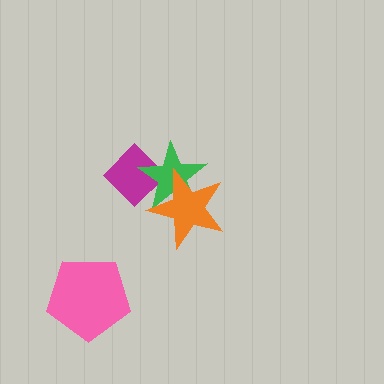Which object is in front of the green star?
The orange star is in front of the green star.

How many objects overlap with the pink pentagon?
0 objects overlap with the pink pentagon.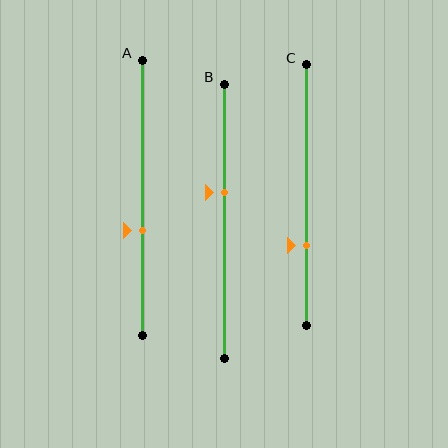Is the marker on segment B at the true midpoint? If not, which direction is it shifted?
No, the marker on segment B is shifted upward by about 10% of the segment length.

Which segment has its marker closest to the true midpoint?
Segment B has its marker closest to the true midpoint.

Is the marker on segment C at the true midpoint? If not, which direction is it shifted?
No, the marker on segment C is shifted downward by about 20% of the segment length.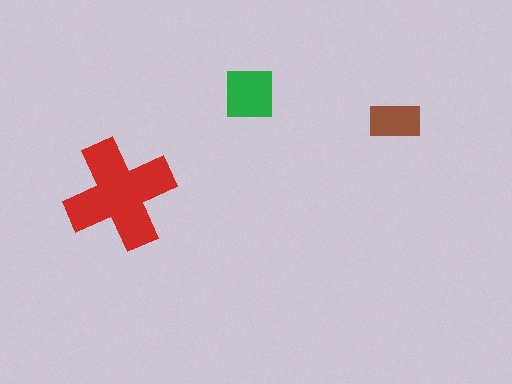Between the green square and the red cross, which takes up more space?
The red cross.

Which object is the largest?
The red cross.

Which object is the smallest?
The brown rectangle.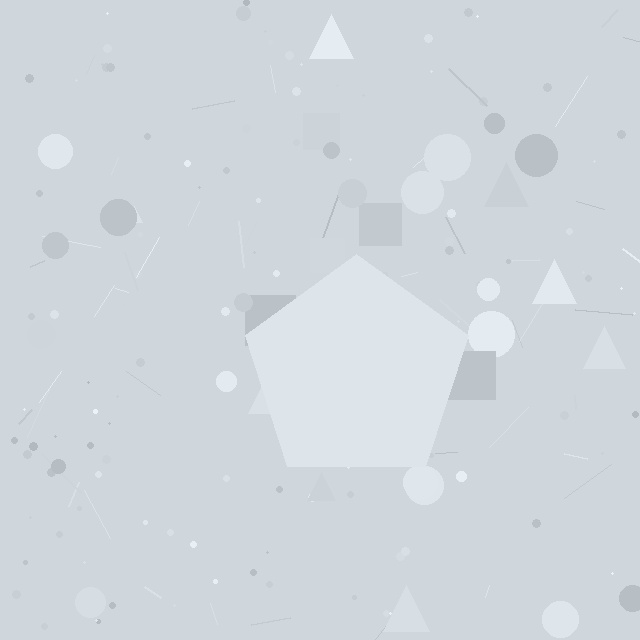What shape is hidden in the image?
A pentagon is hidden in the image.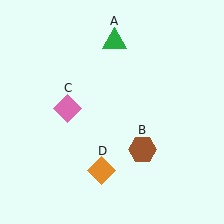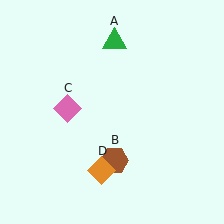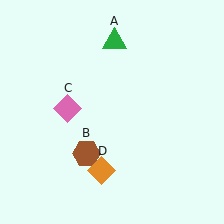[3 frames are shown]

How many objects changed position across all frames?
1 object changed position: brown hexagon (object B).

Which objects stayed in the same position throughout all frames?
Green triangle (object A) and pink diamond (object C) and orange diamond (object D) remained stationary.